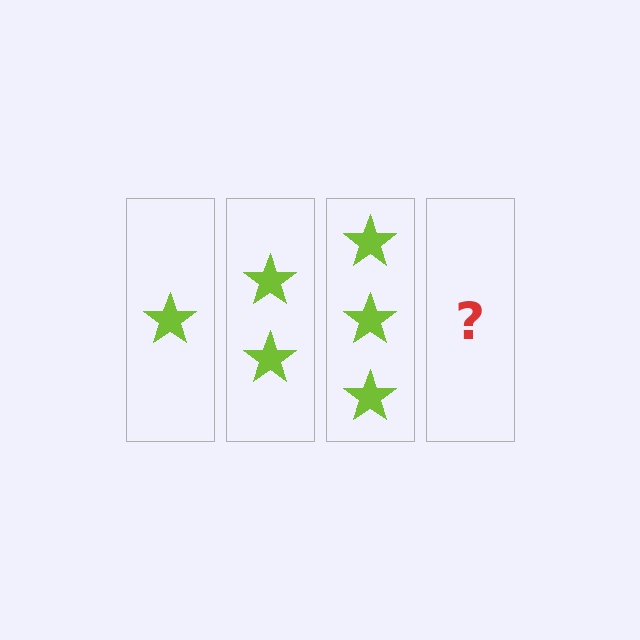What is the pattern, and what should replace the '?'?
The pattern is that each step adds one more star. The '?' should be 4 stars.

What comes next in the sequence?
The next element should be 4 stars.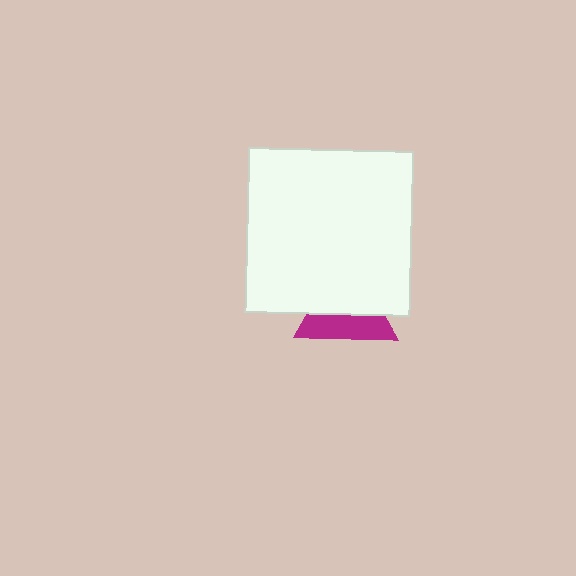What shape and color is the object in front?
The object in front is a white square.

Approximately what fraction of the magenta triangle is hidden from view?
Roughly 55% of the magenta triangle is hidden behind the white square.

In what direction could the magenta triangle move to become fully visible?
The magenta triangle could move down. That would shift it out from behind the white square entirely.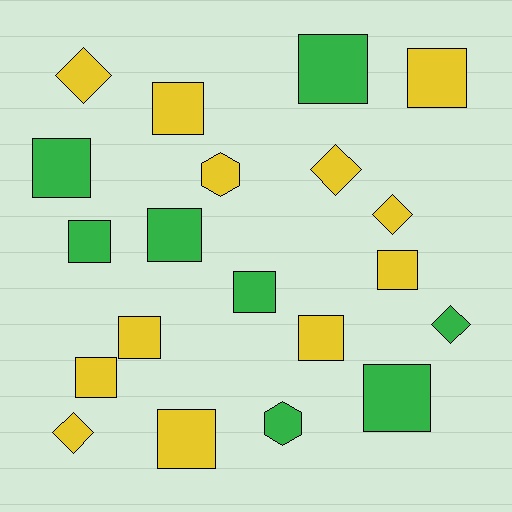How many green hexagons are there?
There is 1 green hexagon.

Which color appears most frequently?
Yellow, with 12 objects.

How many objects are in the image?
There are 20 objects.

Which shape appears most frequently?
Square, with 13 objects.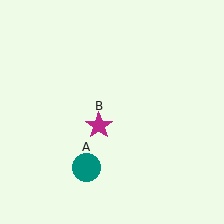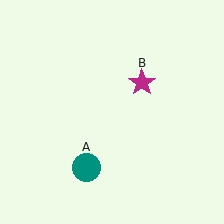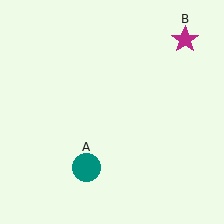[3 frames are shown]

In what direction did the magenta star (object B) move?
The magenta star (object B) moved up and to the right.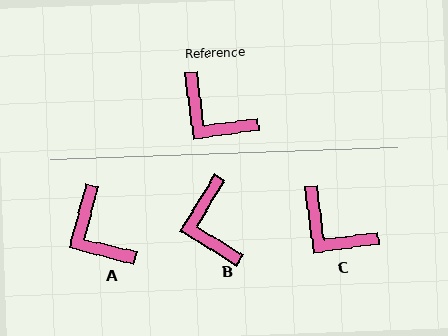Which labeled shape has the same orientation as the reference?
C.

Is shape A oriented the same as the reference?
No, it is off by about 21 degrees.